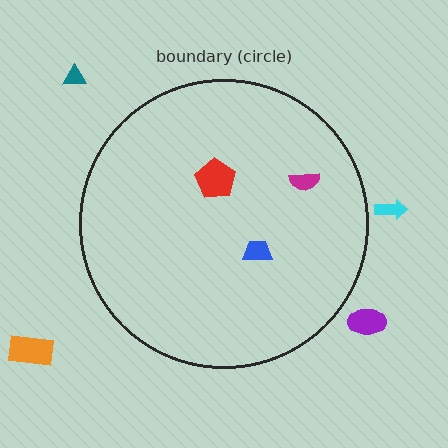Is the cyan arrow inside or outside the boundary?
Outside.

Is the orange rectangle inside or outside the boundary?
Outside.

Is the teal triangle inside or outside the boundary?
Outside.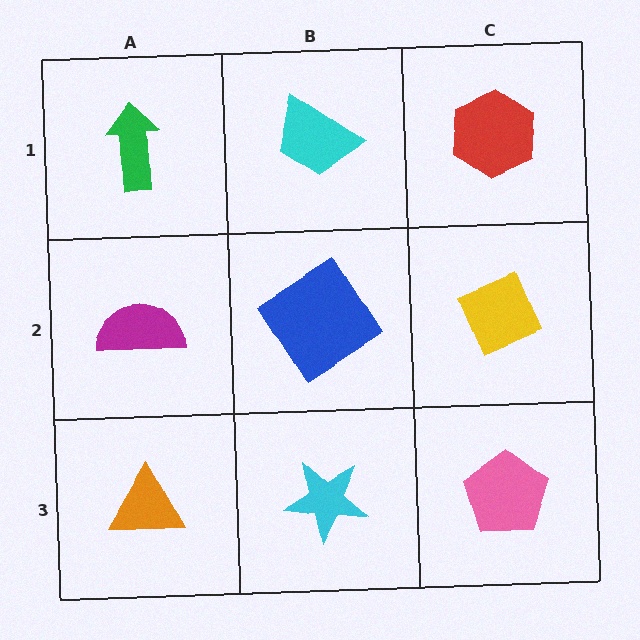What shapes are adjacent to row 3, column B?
A blue diamond (row 2, column B), an orange triangle (row 3, column A), a pink pentagon (row 3, column C).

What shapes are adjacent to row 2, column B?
A cyan trapezoid (row 1, column B), a cyan star (row 3, column B), a magenta semicircle (row 2, column A), a yellow diamond (row 2, column C).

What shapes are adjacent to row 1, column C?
A yellow diamond (row 2, column C), a cyan trapezoid (row 1, column B).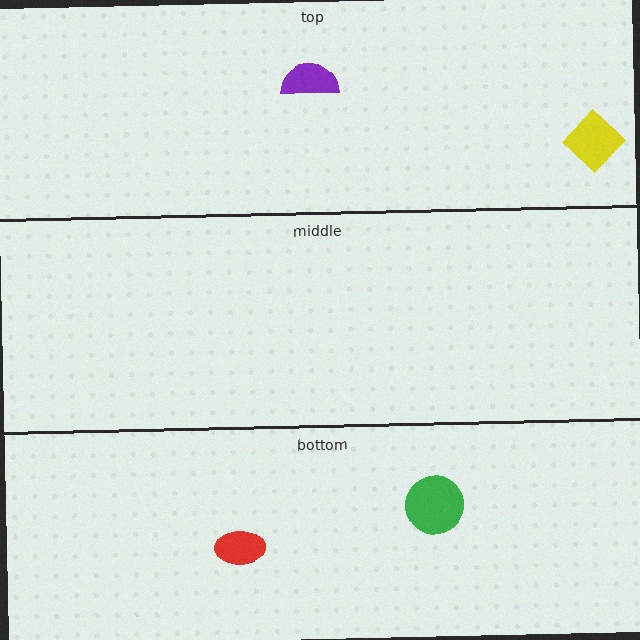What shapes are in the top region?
The yellow diamond, the purple semicircle.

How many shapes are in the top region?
2.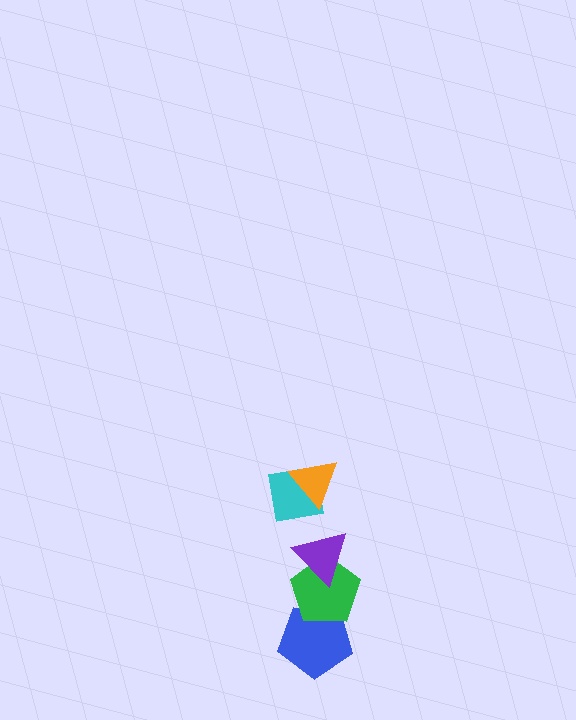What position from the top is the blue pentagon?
The blue pentagon is 5th from the top.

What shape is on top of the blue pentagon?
The green pentagon is on top of the blue pentagon.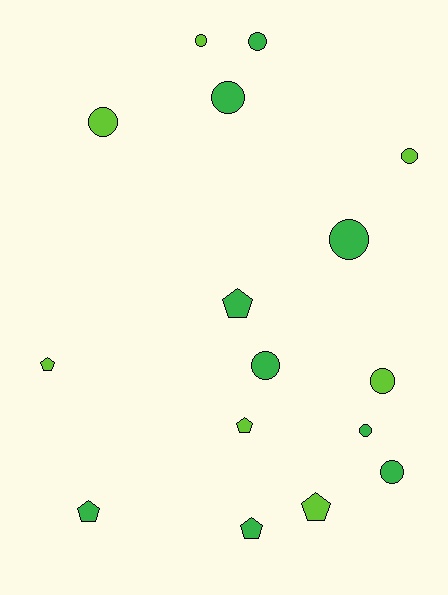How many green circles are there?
There are 6 green circles.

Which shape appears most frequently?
Circle, with 10 objects.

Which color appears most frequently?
Green, with 9 objects.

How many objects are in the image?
There are 16 objects.